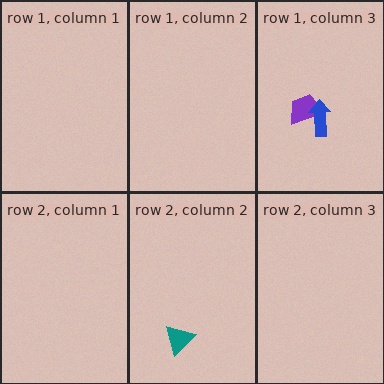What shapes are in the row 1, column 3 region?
The purple trapezoid, the blue arrow.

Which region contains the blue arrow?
The row 1, column 3 region.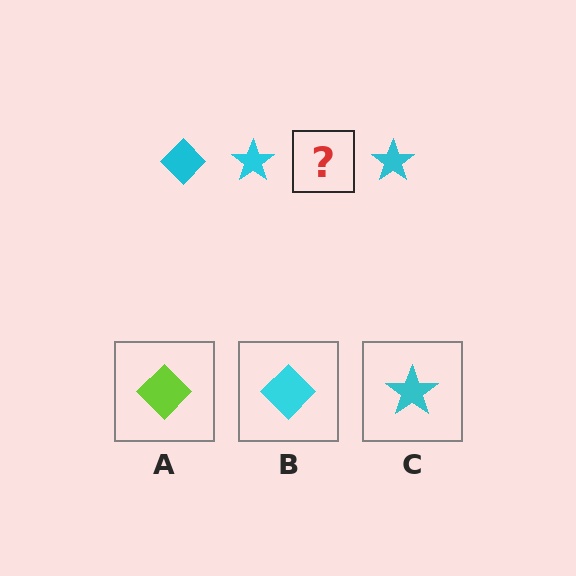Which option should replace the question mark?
Option B.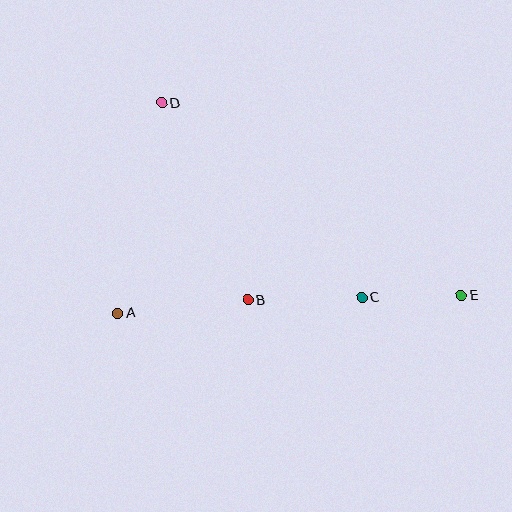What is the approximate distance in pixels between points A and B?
The distance between A and B is approximately 131 pixels.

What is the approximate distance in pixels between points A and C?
The distance between A and C is approximately 244 pixels.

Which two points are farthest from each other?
Points D and E are farthest from each other.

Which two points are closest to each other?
Points C and E are closest to each other.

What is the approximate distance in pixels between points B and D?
The distance between B and D is approximately 215 pixels.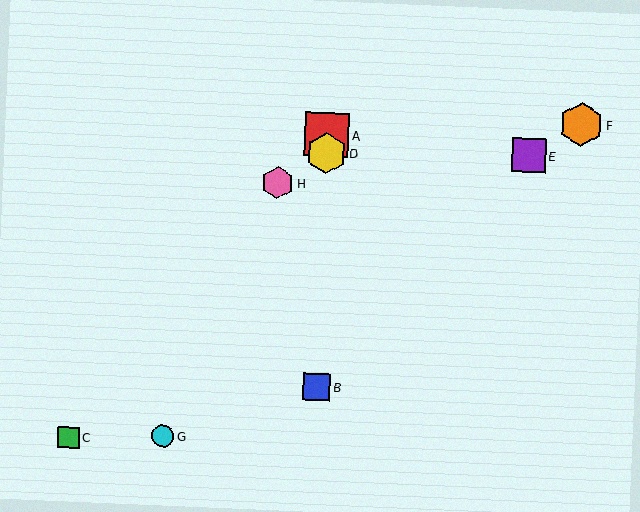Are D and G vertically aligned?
No, D is at x≈326 and G is at x≈163.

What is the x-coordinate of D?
Object D is at x≈326.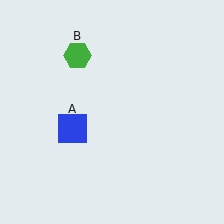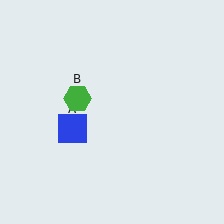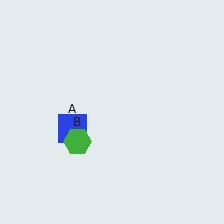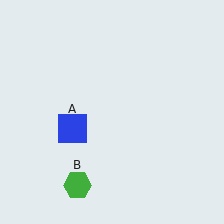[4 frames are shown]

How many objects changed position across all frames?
1 object changed position: green hexagon (object B).